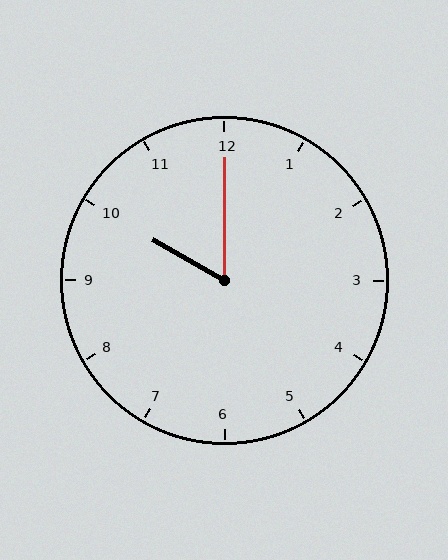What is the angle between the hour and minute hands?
Approximately 60 degrees.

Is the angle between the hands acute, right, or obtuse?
It is acute.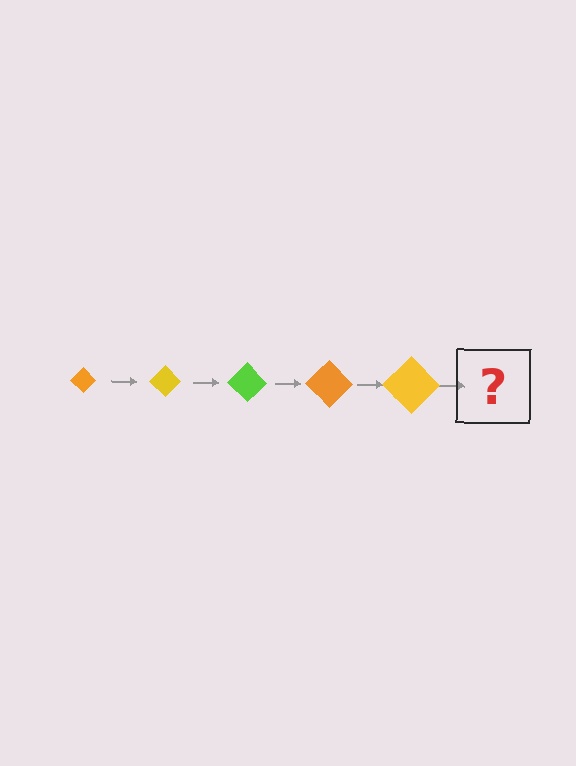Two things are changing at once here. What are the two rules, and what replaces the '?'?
The two rules are that the diamond grows larger each step and the color cycles through orange, yellow, and lime. The '?' should be a lime diamond, larger than the previous one.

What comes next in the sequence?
The next element should be a lime diamond, larger than the previous one.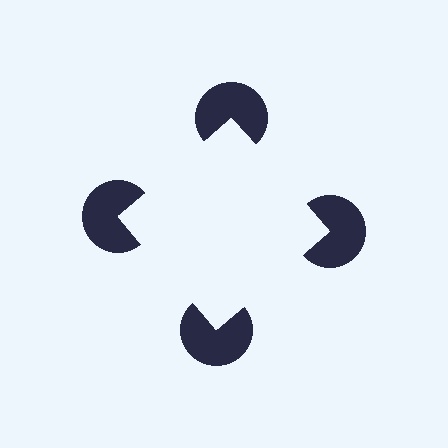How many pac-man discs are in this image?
There are 4 — one at each vertex of the illusory square.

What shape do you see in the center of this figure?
An illusory square — its edges are inferred from the aligned wedge cuts in the pac-man discs, not physically drawn.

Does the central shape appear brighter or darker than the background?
It typically appears slightly brighter than the background, even though no actual brightness change is drawn.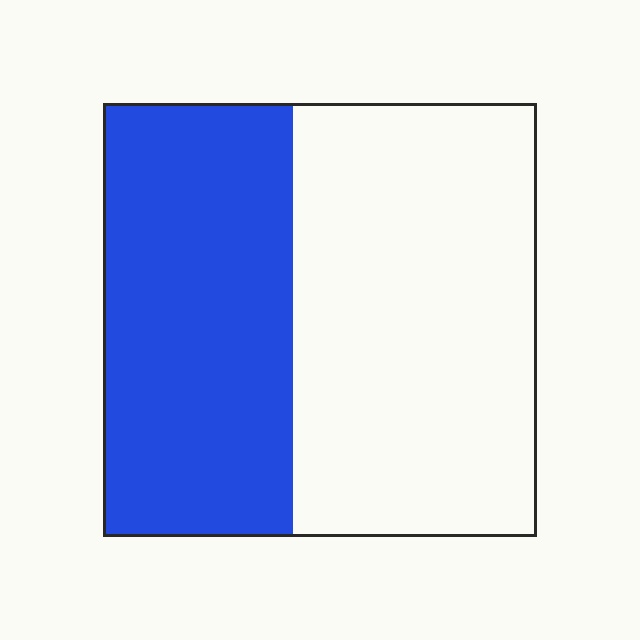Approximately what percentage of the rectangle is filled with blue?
Approximately 45%.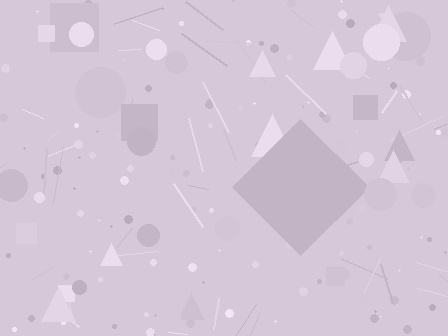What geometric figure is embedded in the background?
A diamond is embedded in the background.